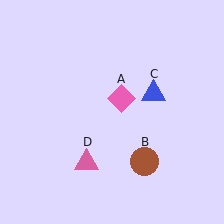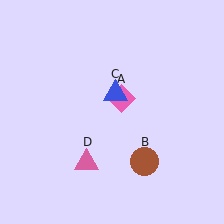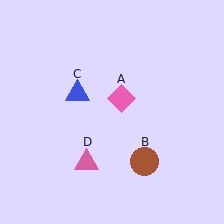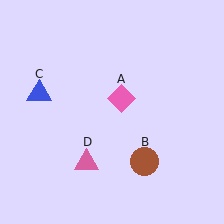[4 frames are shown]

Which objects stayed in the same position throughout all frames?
Pink diamond (object A) and brown circle (object B) and pink triangle (object D) remained stationary.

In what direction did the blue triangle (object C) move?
The blue triangle (object C) moved left.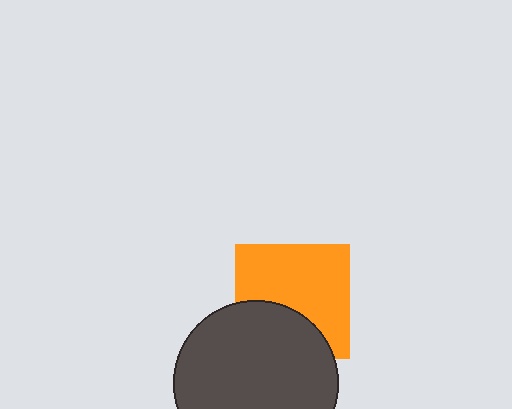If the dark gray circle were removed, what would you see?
You would see the complete orange square.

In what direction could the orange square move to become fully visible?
The orange square could move up. That would shift it out from behind the dark gray circle entirely.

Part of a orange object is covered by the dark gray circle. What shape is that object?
It is a square.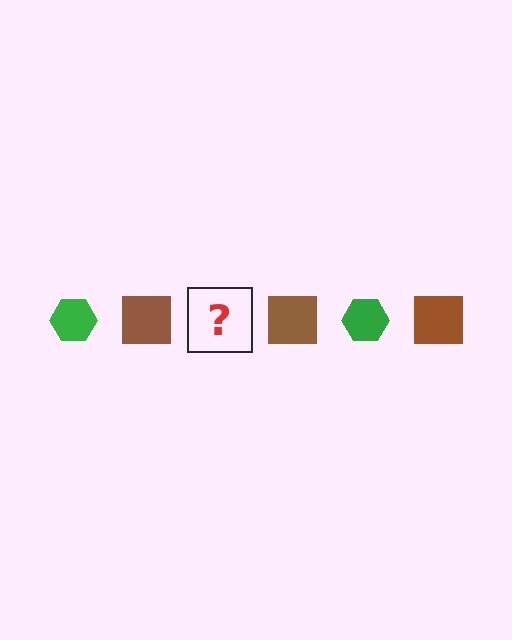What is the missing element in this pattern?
The missing element is a green hexagon.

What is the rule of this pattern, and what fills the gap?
The rule is that the pattern alternates between green hexagon and brown square. The gap should be filled with a green hexagon.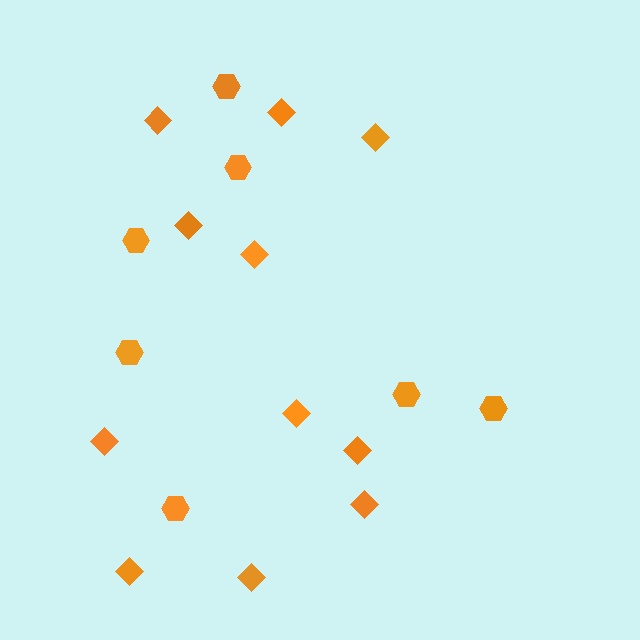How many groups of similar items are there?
There are 2 groups: one group of hexagons (7) and one group of diamonds (11).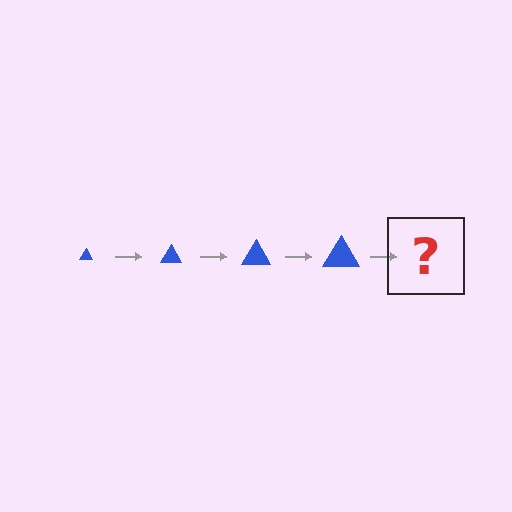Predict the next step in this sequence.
The next step is a blue triangle, larger than the previous one.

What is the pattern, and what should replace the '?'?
The pattern is that the triangle gets progressively larger each step. The '?' should be a blue triangle, larger than the previous one.